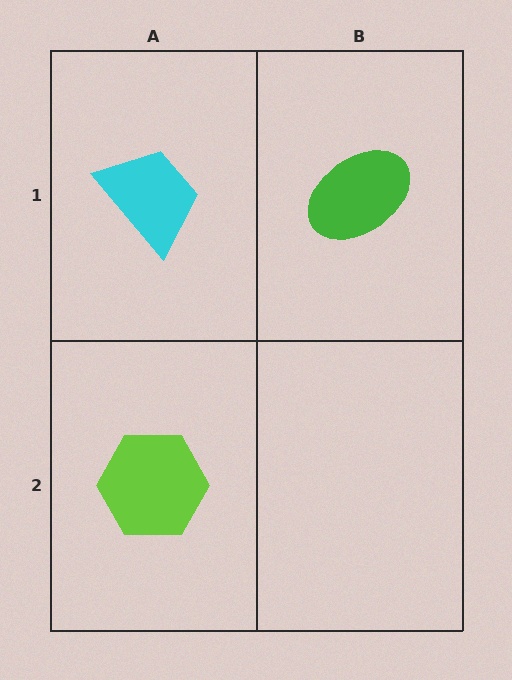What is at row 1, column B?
A green ellipse.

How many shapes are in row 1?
2 shapes.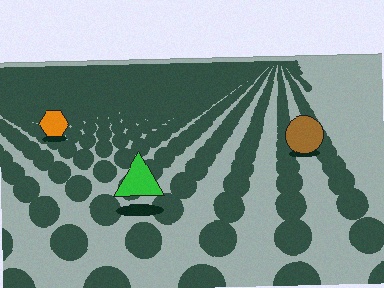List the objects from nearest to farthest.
From nearest to farthest: the green triangle, the brown circle, the orange hexagon.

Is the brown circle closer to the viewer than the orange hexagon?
Yes. The brown circle is closer — you can tell from the texture gradient: the ground texture is coarser near it.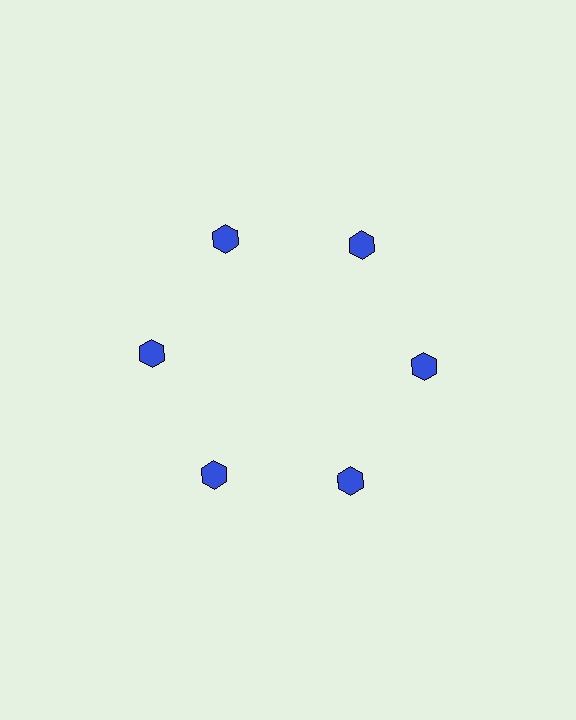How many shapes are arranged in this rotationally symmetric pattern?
There are 6 shapes, arranged in 6 groups of 1.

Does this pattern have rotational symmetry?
Yes, this pattern has 6-fold rotational symmetry. It looks the same after rotating 60 degrees around the center.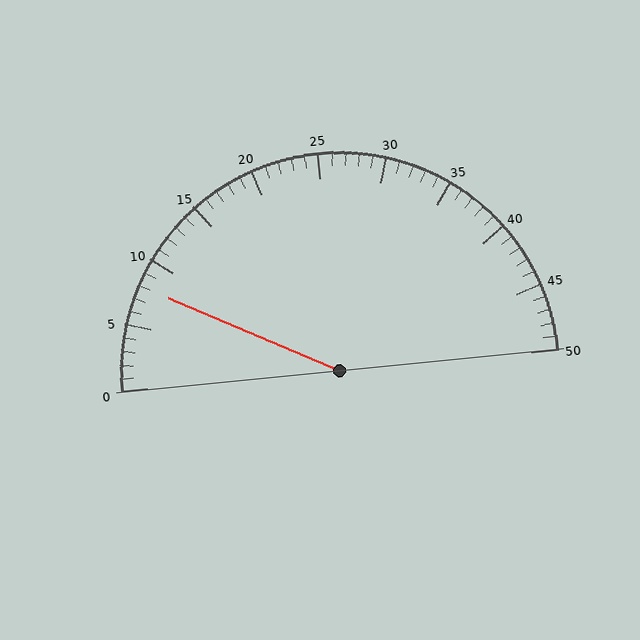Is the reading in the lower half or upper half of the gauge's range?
The reading is in the lower half of the range (0 to 50).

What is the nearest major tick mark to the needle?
The nearest major tick mark is 10.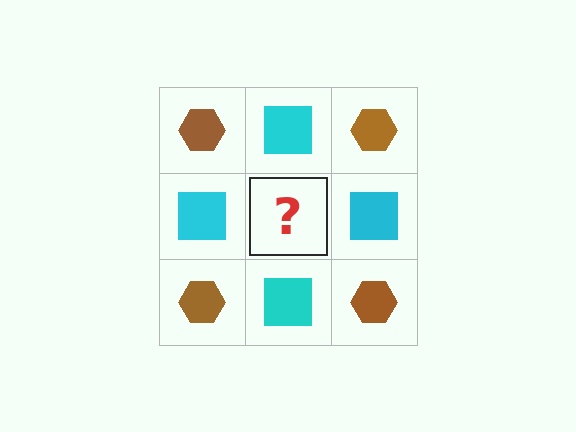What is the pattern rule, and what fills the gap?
The rule is that it alternates brown hexagon and cyan square in a checkerboard pattern. The gap should be filled with a brown hexagon.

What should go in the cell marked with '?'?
The missing cell should contain a brown hexagon.